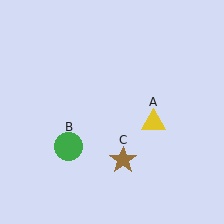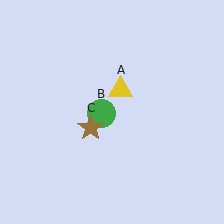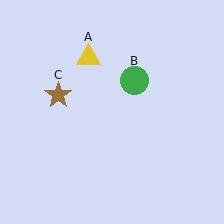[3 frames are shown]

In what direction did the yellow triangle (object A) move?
The yellow triangle (object A) moved up and to the left.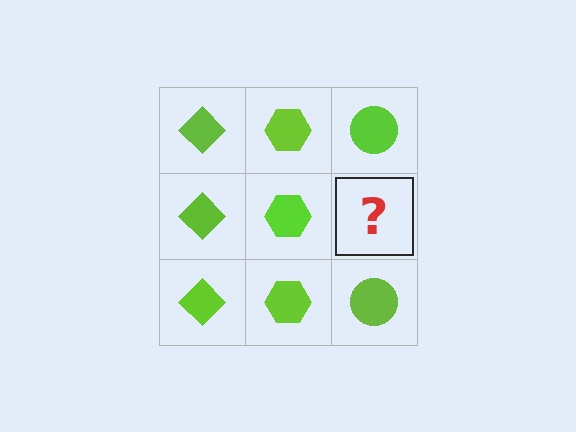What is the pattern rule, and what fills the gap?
The rule is that each column has a consistent shape. The gap should be filled with a lime circle.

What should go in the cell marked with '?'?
The missing cell should contain a lime circle.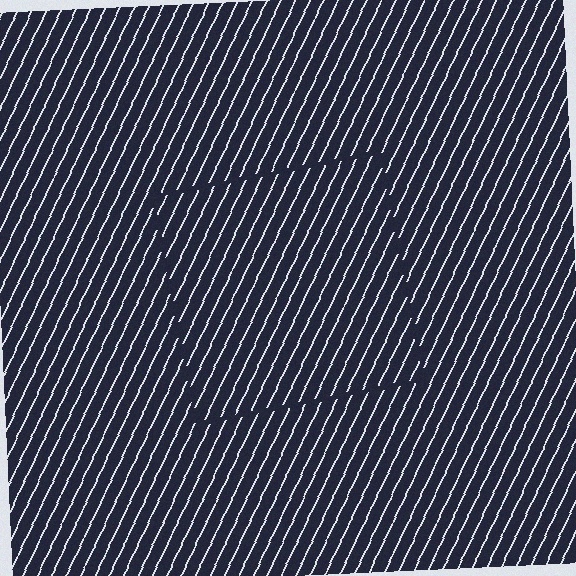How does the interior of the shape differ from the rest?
The interior of the shape contains the same grating, shifted by half a period — the contour is defined by the phase discontinuity where line-ends from the inner and outer gratings abut.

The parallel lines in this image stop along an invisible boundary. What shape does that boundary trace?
An illusory square. The interior of the shape contains the same grating, shifted by half a period — the contour is defined by the phase discontinuity where line-ends from the inner and outer gratings abut.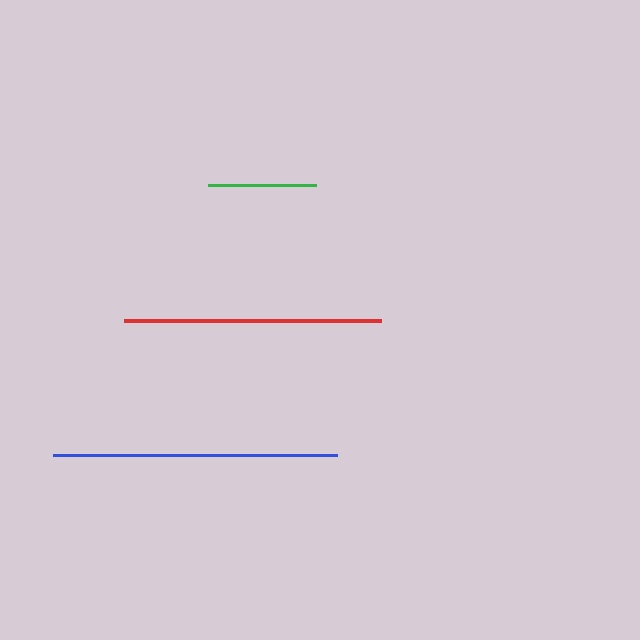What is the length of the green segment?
The green segment is approximately 108 pixels long.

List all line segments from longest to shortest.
From longest to shortest: blue, red, green.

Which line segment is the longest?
The blue line is the longest at approximately 284 pixels.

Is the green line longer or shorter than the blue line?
The blue line is longer than the green line.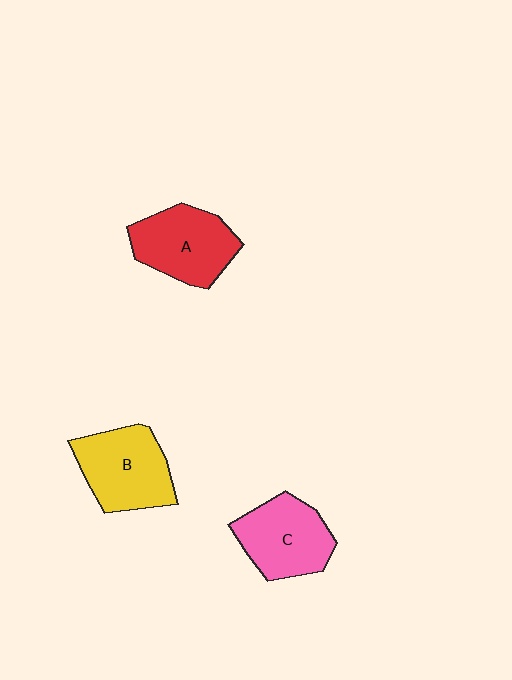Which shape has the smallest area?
Shape C (pink).